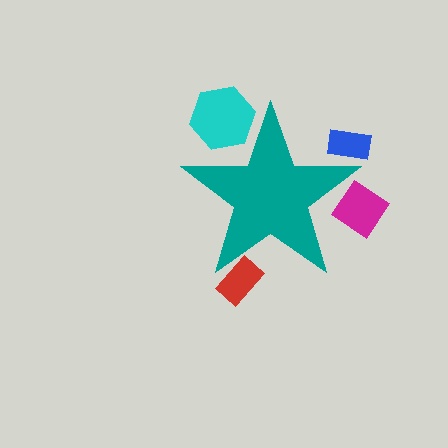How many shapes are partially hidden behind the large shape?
4 shapes are partially hidden.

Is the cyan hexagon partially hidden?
Yes, the cyan hexagon is partially hidden behind the teal star.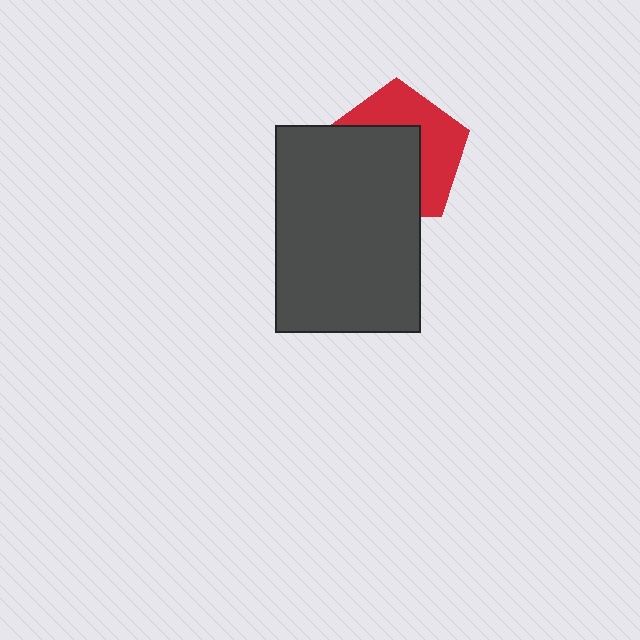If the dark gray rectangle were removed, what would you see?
You would see the complete red pentagon.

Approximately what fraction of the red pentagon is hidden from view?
Roughly 55% of the red pentagon is hidden behind the dark gray rectangle.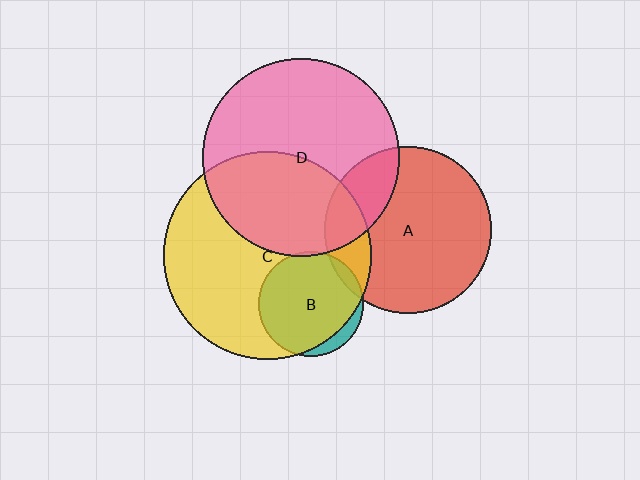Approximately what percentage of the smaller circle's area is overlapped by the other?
Approximately 40%.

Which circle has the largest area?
Circle C (yellow).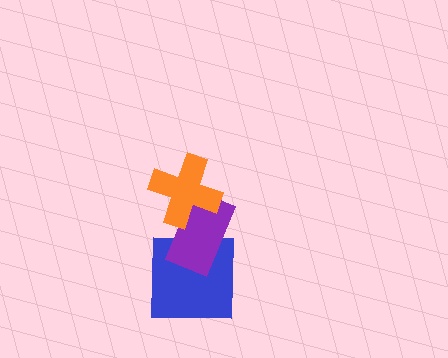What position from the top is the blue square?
The blue square is 3rd from the top.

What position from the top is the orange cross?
The orange cross is 1st from the top.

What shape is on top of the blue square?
The purple rectangle is on top of the blue square.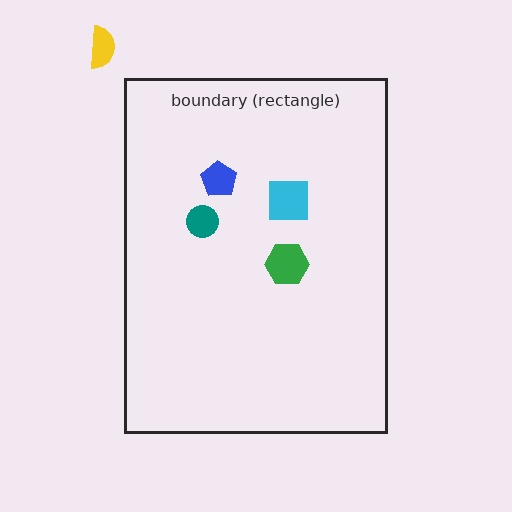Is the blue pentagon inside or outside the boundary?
Inside.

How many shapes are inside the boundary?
4 inside, 1 outside.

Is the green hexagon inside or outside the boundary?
Inside.